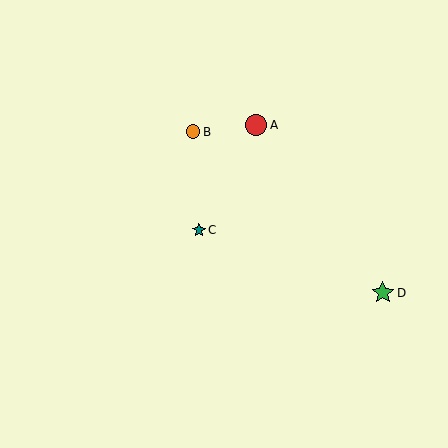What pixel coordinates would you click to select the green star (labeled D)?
Click at (383, 293) to select the green star D.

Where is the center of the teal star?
The center of the teal star is at (199, 230).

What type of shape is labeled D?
Shape D is a green star.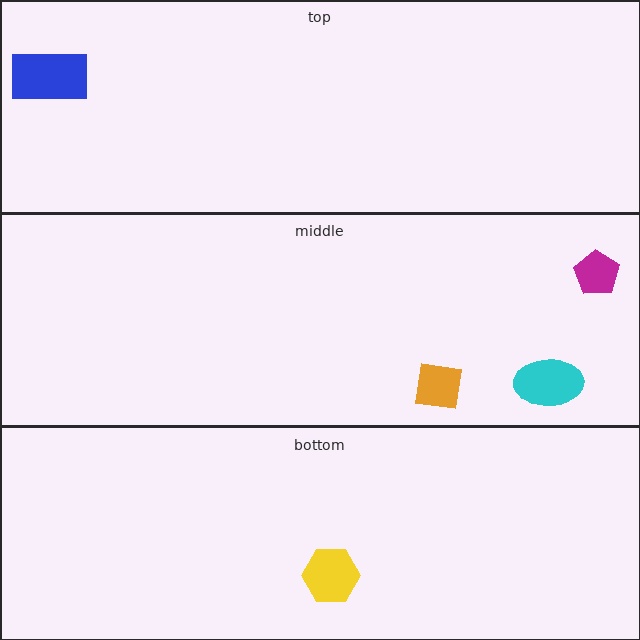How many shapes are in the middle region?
3.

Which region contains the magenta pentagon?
The middle region.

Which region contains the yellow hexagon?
The bottom region.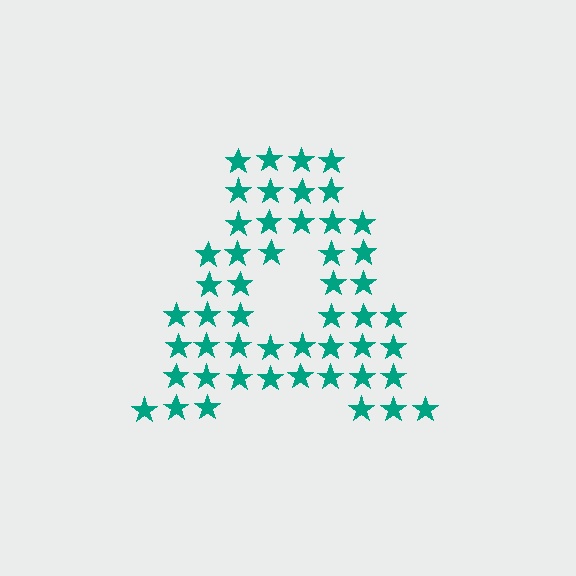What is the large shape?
The large shape is the letter A.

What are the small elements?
The small elements are stars.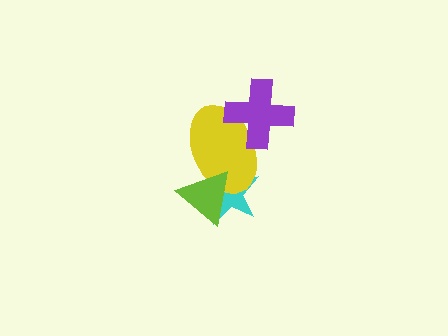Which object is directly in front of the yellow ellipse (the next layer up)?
The lime triangle is directly in front of the yellow ellipse.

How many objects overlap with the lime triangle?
2 objects overlap with the lime triangle.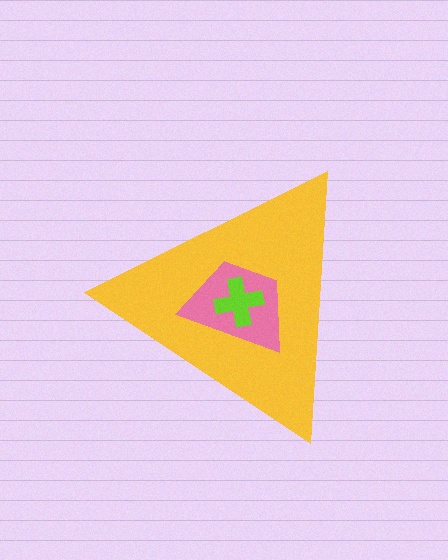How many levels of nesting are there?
3.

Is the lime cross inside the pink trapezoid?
Yes.